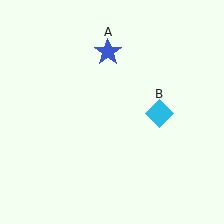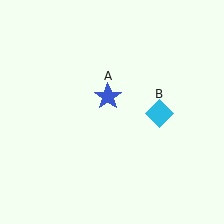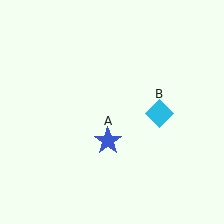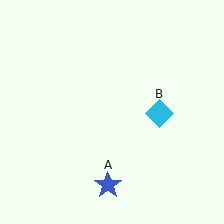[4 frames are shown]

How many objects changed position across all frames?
1 object changed position: blue star (object A).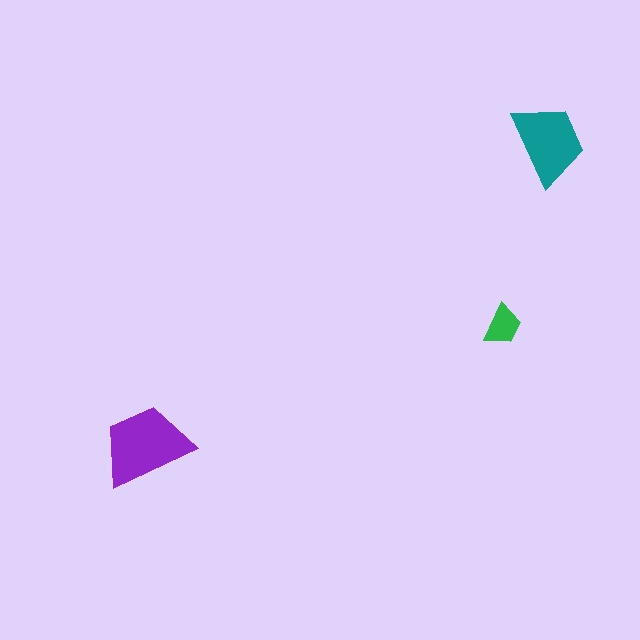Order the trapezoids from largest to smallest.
the purple one, the teal one, the green one.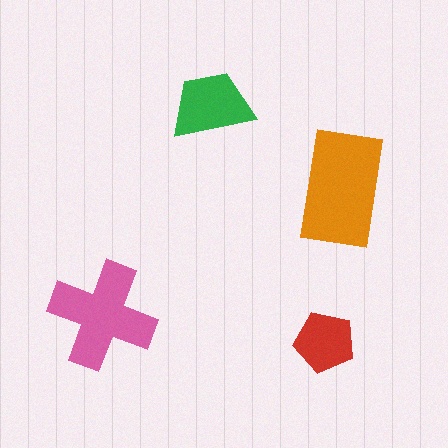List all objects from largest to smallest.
The orange rectangle, the pink cross, the green trapezoid, the red pentagon.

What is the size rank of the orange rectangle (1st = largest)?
1st.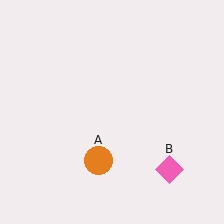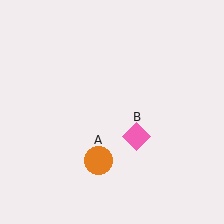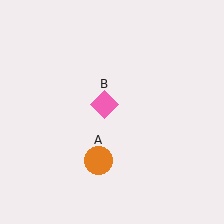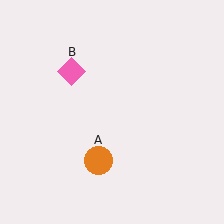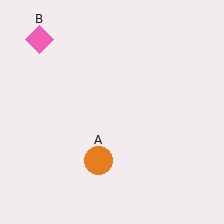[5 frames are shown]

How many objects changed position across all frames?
1 object changed position: pink diamond (object B).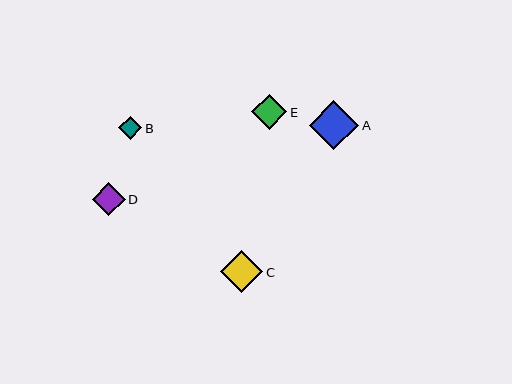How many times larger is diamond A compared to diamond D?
Diamond A is approximately 1.5 times the size of diamond D.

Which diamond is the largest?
Diamond A is the largest with a size of approximately 49 pixels.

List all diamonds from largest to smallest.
From largest to smallest: A, C, E, D, B.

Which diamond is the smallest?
Diamond B is the smallest with a size of approximately 23 pixels.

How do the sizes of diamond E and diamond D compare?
Diamond E and diamond D are approximately the same size.